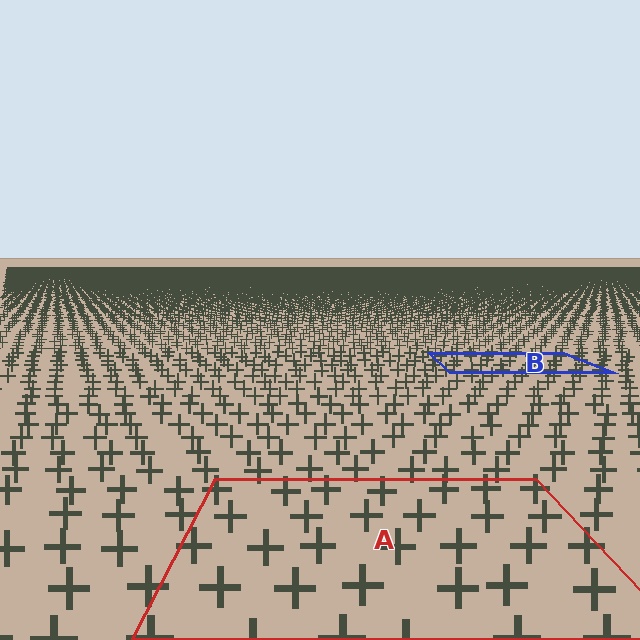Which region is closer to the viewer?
Region A is closer. The texture elements there are larger and more spread out.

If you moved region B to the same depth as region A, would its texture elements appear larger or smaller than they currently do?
They would appear larger. At a closer depth, the same texture elements are projected at a bigger on-screen size.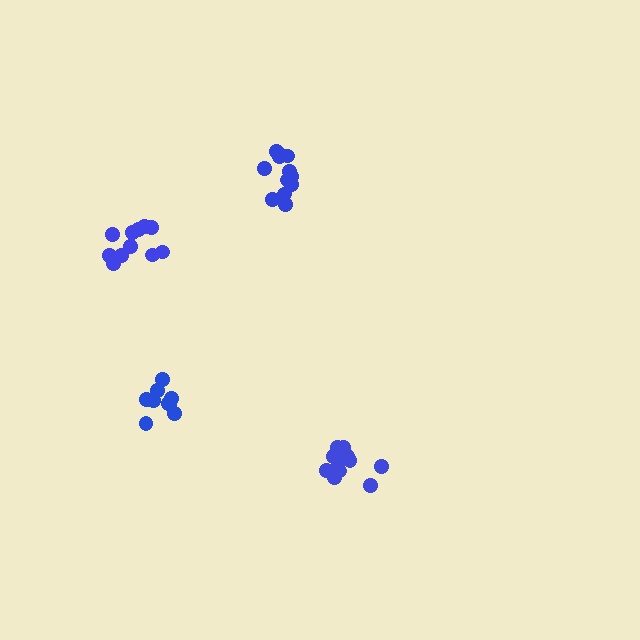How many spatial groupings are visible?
There are 4 spatial groupings.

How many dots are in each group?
Group 1: 11 dots, Group 2: 9 dots, Group 3: 13 dots, Group 4: 12 dots (45 total).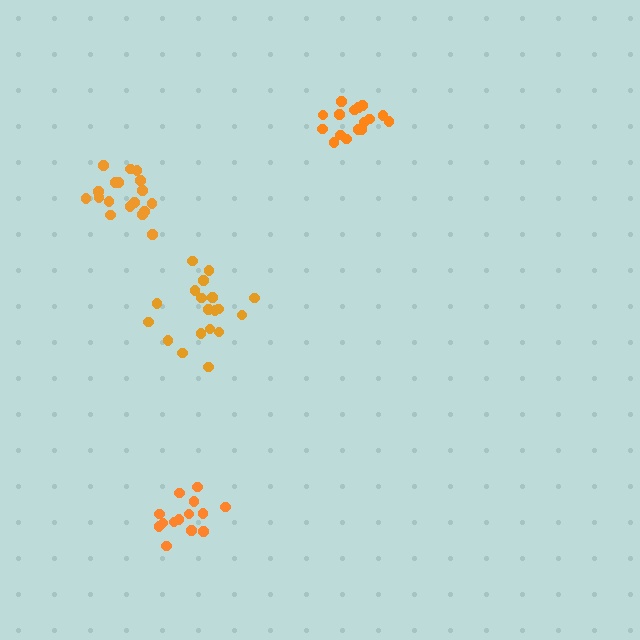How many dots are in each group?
Group 1: 19 dots, Group 2: 18 dots, Group 3: 14 dots, Group 4: 16 dots (67 total).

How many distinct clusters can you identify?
There are 4 distinct clusters.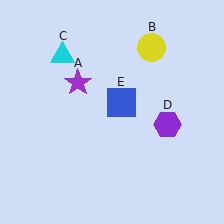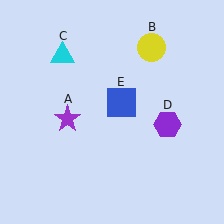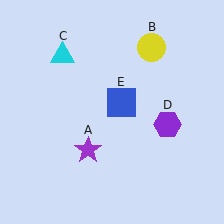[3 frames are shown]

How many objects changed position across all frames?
1 object changed position: purple star (object A).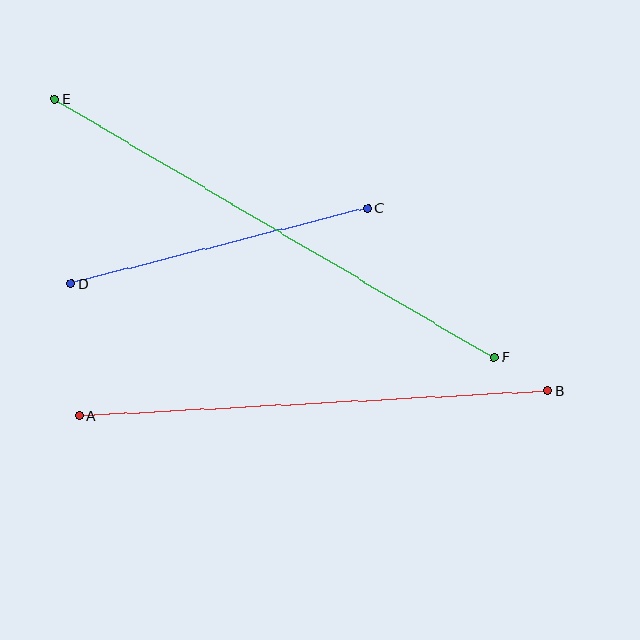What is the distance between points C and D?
The distance is approximately 306 pixels.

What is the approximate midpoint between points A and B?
The midpoint is at approximately (313, 403) pixels.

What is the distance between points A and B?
The distance is approximately 469 pixels.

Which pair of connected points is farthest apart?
Points E and F are farthest apart.